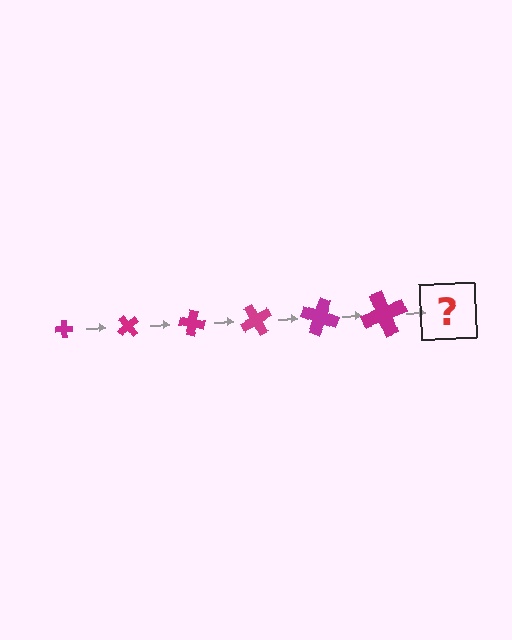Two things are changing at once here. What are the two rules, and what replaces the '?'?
The two rules are that the cross grows larger each step and it rotates 50 degrees each step. The '?' should be a cross, larger than the previous one and rotated 300 degrees from the start.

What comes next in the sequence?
The next element should be a cross, larger than the previous one and rotated 300 degrees from the start.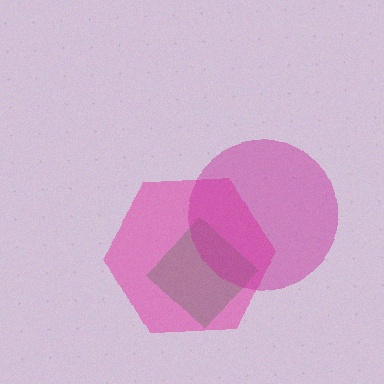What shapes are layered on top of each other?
The layered shapes are: a green diamond, a pink hexagon, a magenta circle.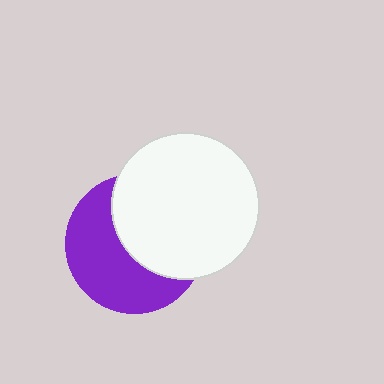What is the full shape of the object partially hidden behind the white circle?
The partially hidden object is a purple circle.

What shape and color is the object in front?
The object in front is a white circle.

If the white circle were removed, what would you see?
You would see the complete purple circle.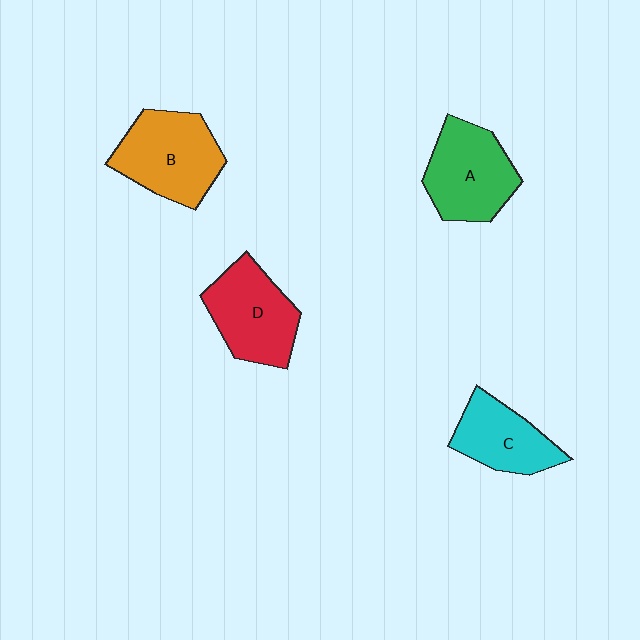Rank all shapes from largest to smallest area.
From largest to smallest: B (orange), A (green), D (red), C (cyan).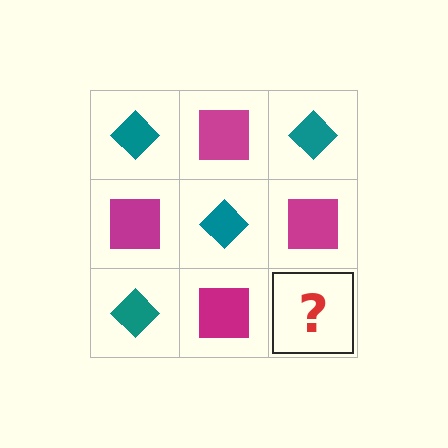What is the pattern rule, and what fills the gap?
The rule is that it alternates teal diamond and magenta square in a checkerboard pattern. The gap should be filled with a teal diamond.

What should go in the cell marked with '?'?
The missing cell should contain a teal diamond.